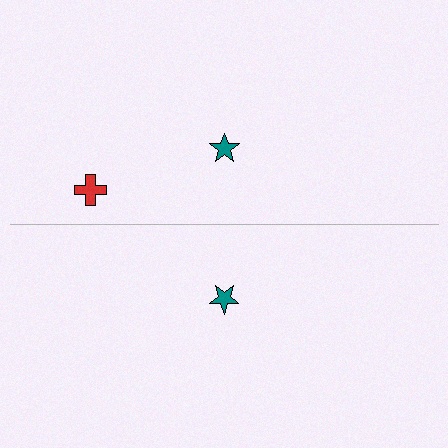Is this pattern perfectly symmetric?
No, the pattern is not perfectly symmetric. A red cross is missing from the bottom side.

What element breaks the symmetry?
A red cross is missing from the bottom side.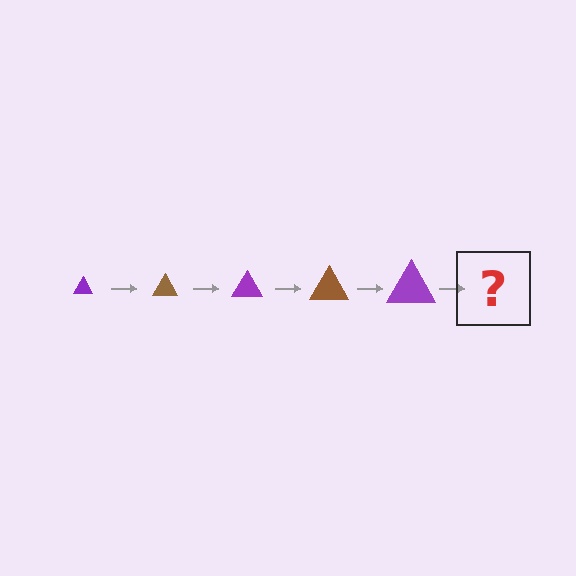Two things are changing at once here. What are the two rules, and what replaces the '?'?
The two rules are that the triangle grows larger each step and the color cycles through purple and brown. The '?' should be a brown triangle, larger than the previous one.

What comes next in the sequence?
The next element should be a brown triangle, larger than the previous one.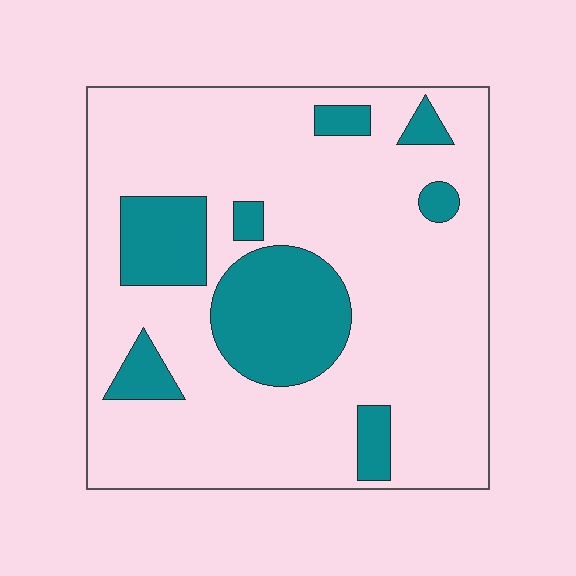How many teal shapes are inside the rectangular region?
8.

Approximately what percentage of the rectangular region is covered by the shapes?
Approximately 20%.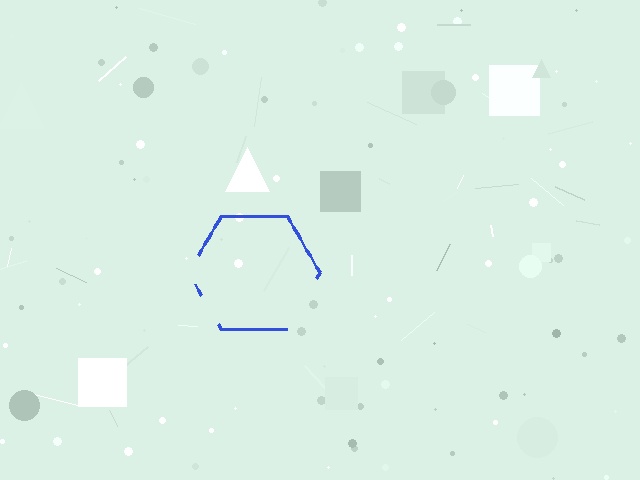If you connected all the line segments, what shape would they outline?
They would outline a hexagon.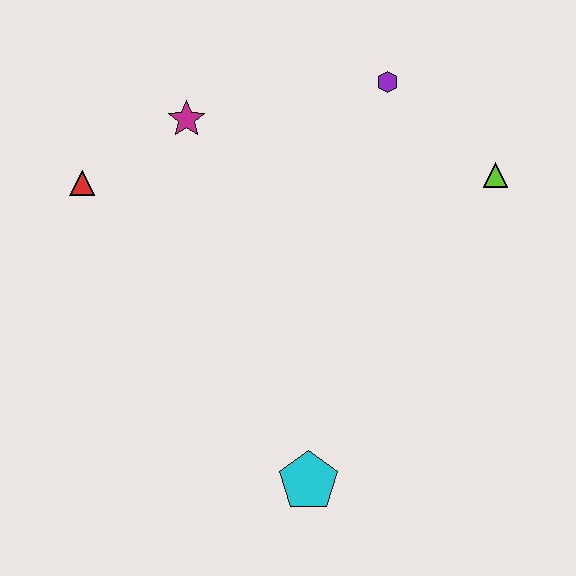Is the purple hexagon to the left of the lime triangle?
Yes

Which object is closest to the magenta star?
The red triangle is closest to the magenta star.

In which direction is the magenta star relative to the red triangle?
The magenta star is to the right of the red triangle.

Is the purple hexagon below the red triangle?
No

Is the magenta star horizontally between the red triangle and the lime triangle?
Yes